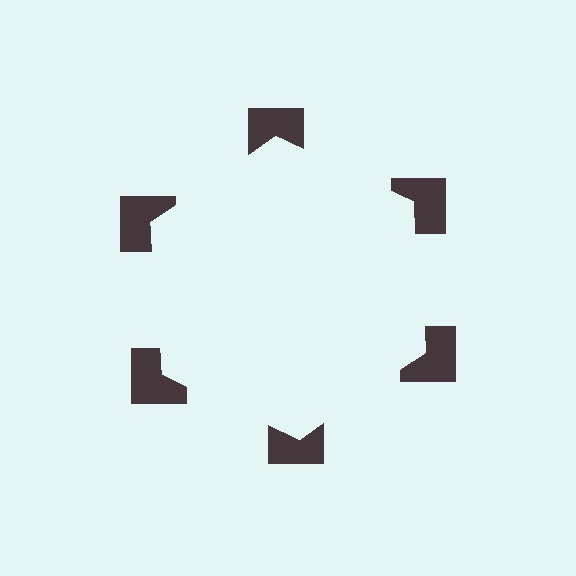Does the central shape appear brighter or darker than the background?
It typically appears slightly brighter than the background, even though no actual brightness change is drawn.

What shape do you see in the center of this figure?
An illusory hexagon — its edges are inferred from the aligned wedge cuts in the notched squares, not physically drawn.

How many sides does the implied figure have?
6 sides.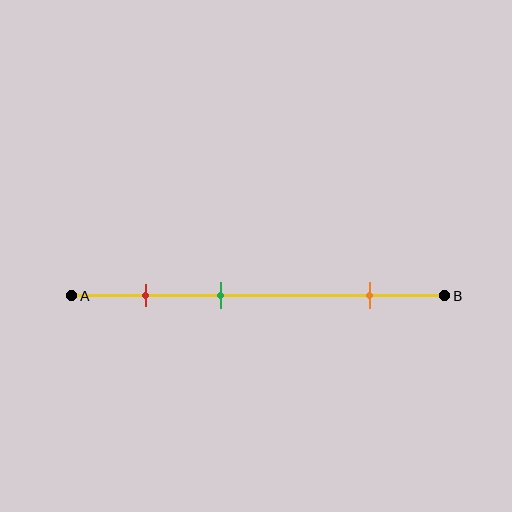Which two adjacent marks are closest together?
The red and green marks are the closest adjacent pair.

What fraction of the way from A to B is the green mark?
The green mark is approximately 40% (0.4) of the way from A to B.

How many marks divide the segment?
There are 3 marks dividing the segment.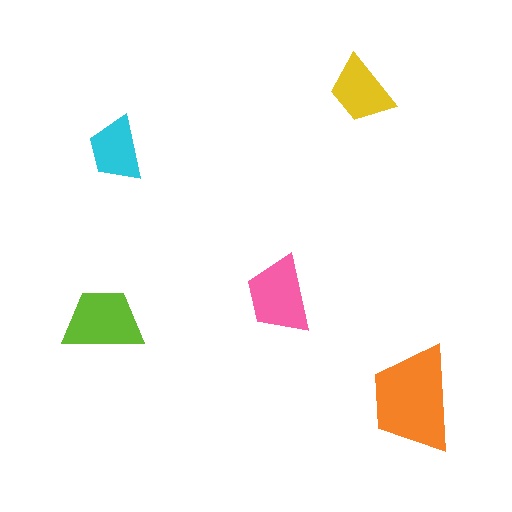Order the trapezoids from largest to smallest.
the orange one, the lime one, the pink one, the yellow one, the cyan one.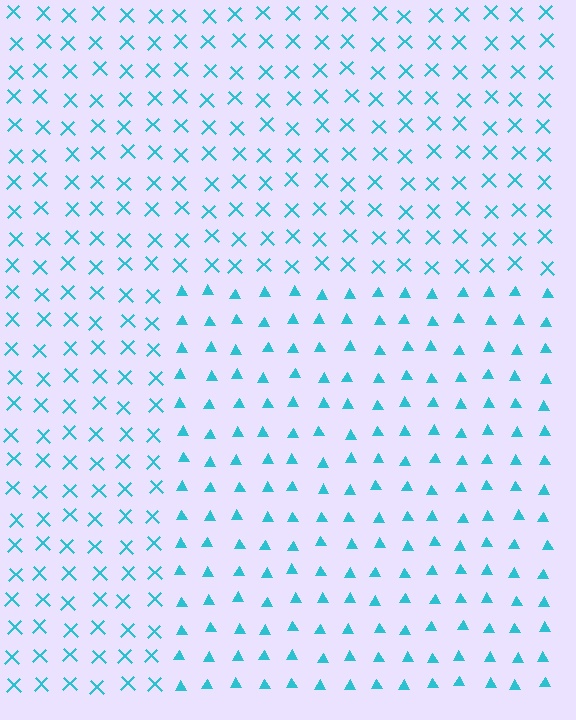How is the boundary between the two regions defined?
The boundary is defined by a change in element shape: triangles inside vs. X marks outside. All elements share the same color and spacing.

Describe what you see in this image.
The image is filled with small cyan elements arranged in a uniform grid. A rectangle-shaped region contains triangles, while the surrounding area contains X marks. The boundary is defined purely by the change in element shape.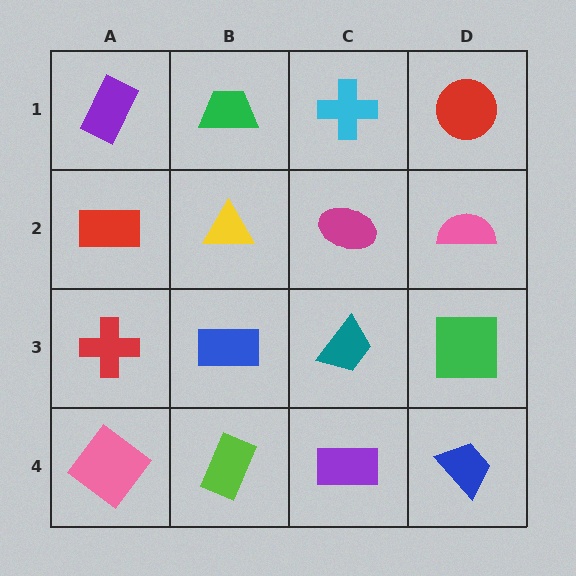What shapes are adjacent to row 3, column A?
A red rectangle (row 2, column A), a pink diamond (row 4, column A), a blue rectangle (row 3, column B).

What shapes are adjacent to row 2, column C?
A cyan cross (row 1, column C), a teal trapezoid (row 3, column C), a yellow triangle (row 2, column B), a pink semicircle (row 2, column D).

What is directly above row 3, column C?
A magenta ellipse.